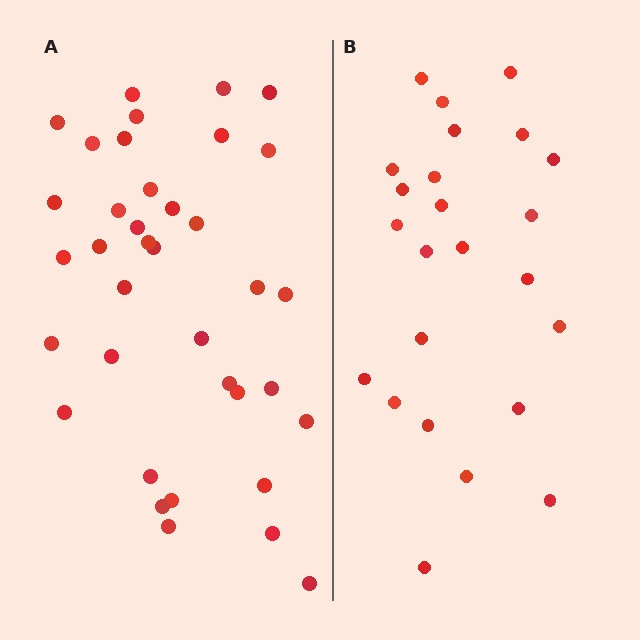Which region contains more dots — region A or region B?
Region A (the left region) has more dots.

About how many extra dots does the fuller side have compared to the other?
Region A has approximately 15 more dots than region B.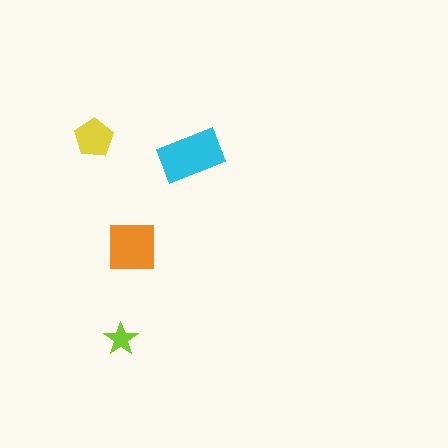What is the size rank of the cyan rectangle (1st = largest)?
1st.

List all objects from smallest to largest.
The lime star, the yellow pentagon, the orange square, the cyan rectangle.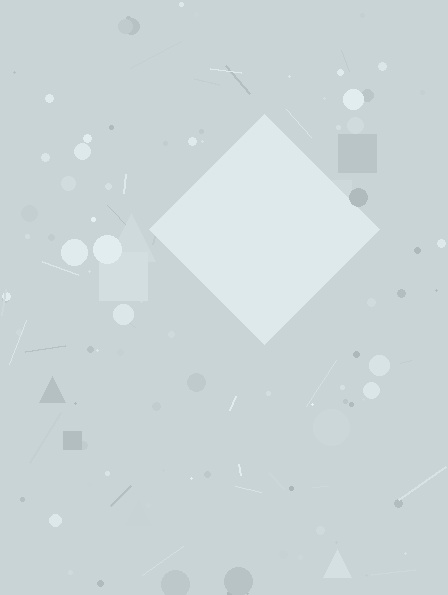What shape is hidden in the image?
A diamond is hidden in the image.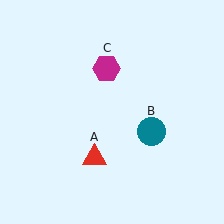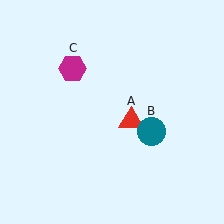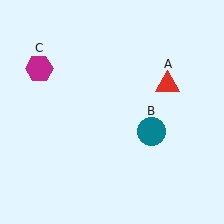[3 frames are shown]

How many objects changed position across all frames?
2 objects changed position: red triangle (object A), magenta hexagon (object C).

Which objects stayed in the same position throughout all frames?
Teal circle (object B) remained stationary.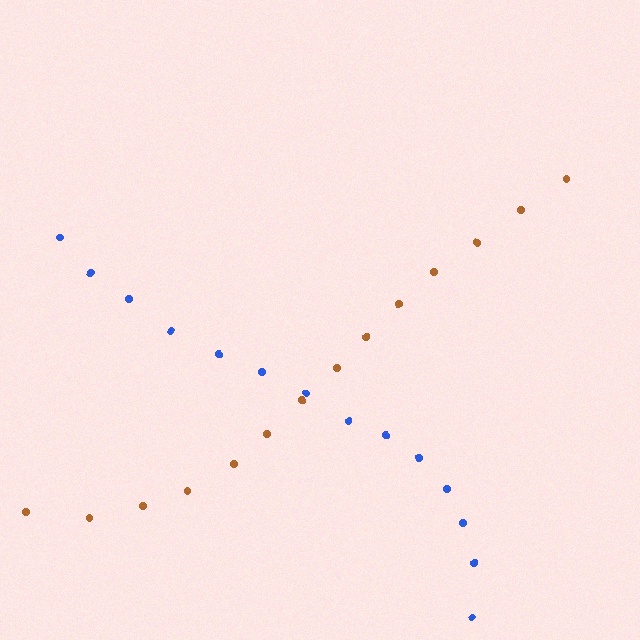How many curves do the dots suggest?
There are 2 distinct paths.